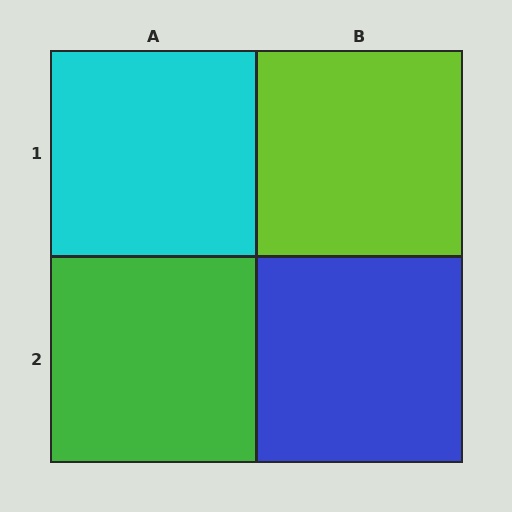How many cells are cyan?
1 cell is cyan.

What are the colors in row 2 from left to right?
Green, blue.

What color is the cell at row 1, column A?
Cyan.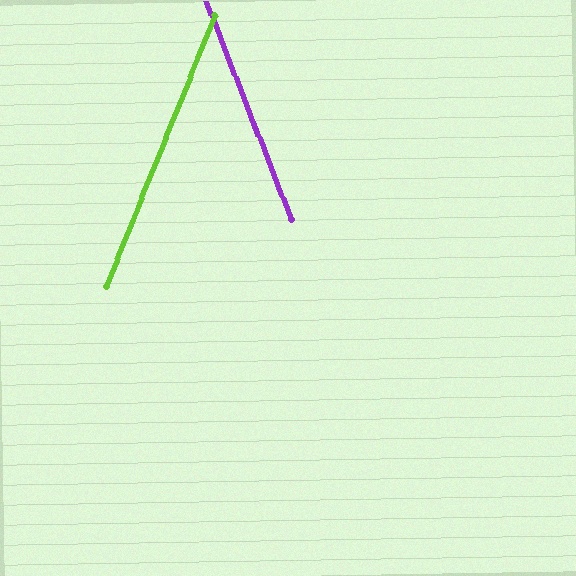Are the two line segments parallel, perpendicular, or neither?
Neither parallel nor perpendicular — they differ by about 43°.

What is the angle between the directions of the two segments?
Approximately 43 degrees.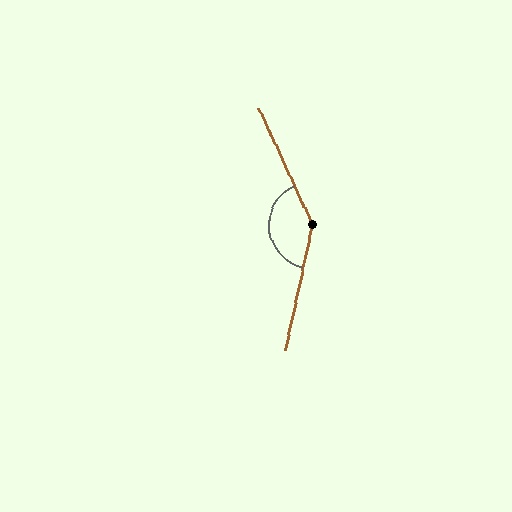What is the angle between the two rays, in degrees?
Approximately 143 degrees.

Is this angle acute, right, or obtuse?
It is obtuse.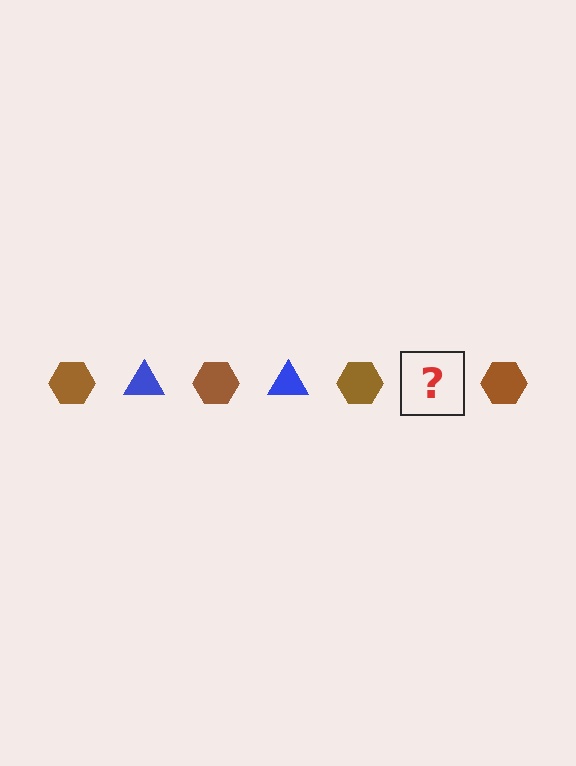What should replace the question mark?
The question mark should be replaced with a blue triangle.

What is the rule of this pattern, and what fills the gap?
The rule is that the pattern alternates between brown hexagon and blue triangle. The gap should be filled with a blue triangle.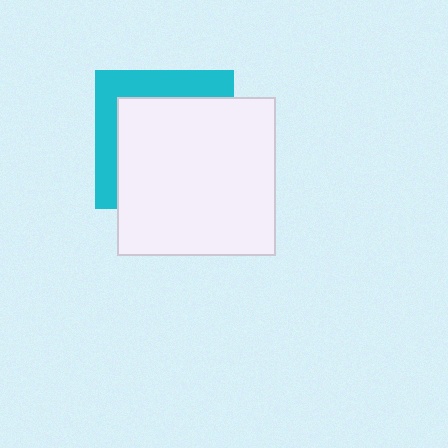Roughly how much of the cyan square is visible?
A small part of it is visible (roughly 33%).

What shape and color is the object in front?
The object in front is a white square.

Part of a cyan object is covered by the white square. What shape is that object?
It is a square.